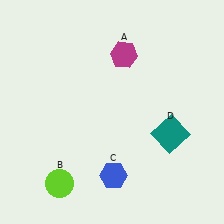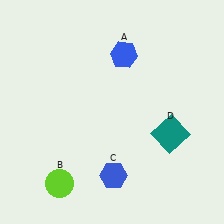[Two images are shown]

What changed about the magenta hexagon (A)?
In Image 1, A is magenta. In Image 2, it changed to blue.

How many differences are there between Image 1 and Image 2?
There is 1 difference between the two images.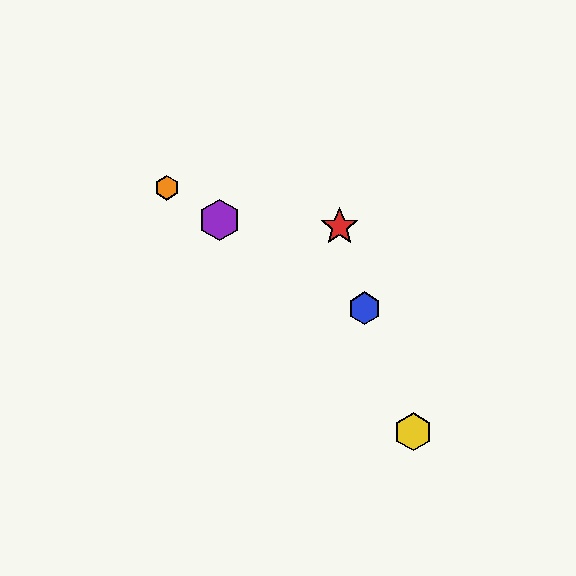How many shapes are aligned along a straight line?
4 shapes (the blue hexagon, the green star, the purple hexagon, the orange hexagon) are aligned along a straight line.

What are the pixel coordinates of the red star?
The red star is at (339, 227).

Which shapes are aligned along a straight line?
The blue hexagon, the green star, the purple hexagon, the orange hexagon are aligned along a straight line.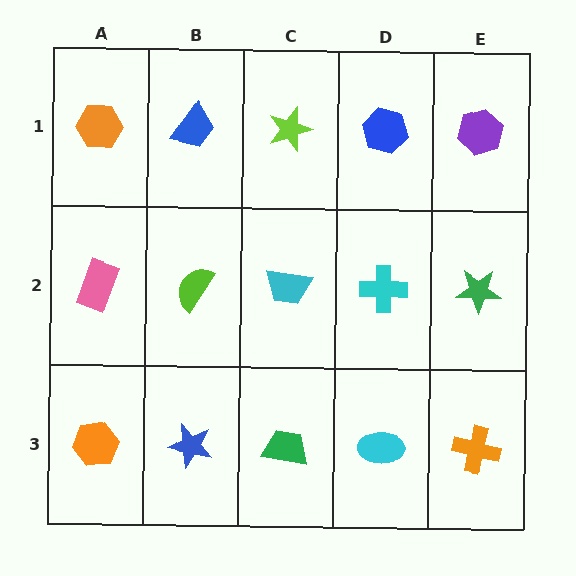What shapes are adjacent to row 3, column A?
A pink rectangle (row 2, column A), a blue star (row 3, column B).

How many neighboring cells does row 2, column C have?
4.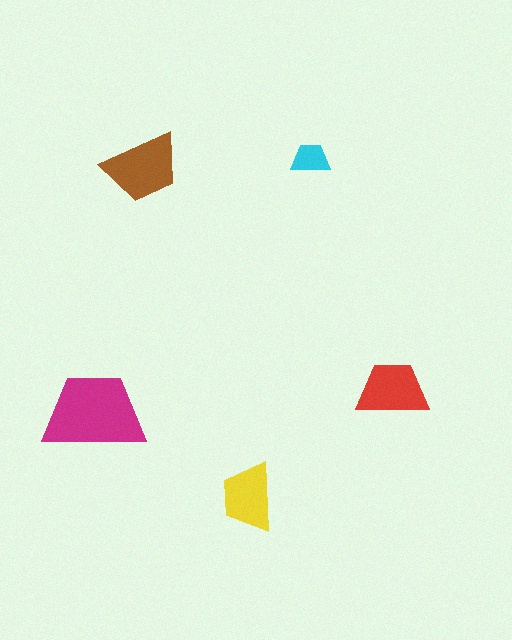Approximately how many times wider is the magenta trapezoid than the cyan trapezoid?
About 2.5 times wider.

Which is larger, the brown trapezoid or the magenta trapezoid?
The magenta one.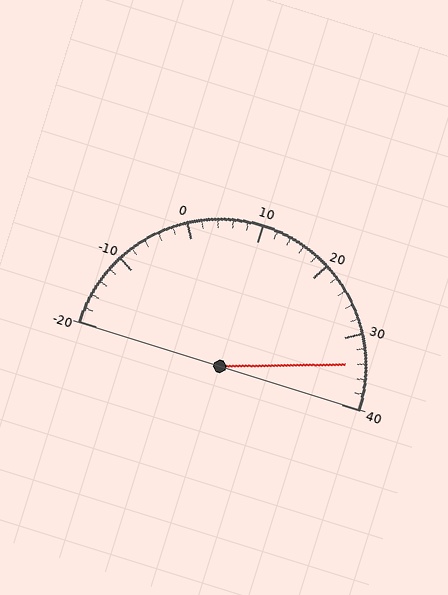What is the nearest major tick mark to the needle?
The nearest major tick mark is 30.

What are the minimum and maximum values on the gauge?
The gauge ranges from -20 to 40.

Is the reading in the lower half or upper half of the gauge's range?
The reading is in the upper half of the range (-20 to 40).